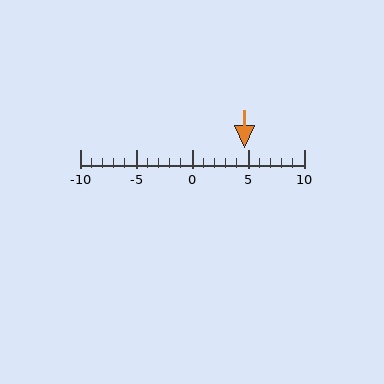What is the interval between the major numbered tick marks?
The major tick marks are spaced 5 units apart.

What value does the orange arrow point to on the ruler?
The orange arrow points to approximately 5.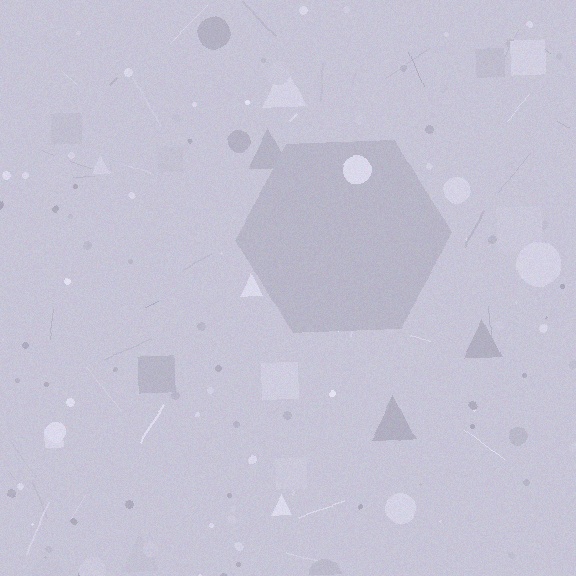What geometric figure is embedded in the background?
A hexagon is embedded in the background.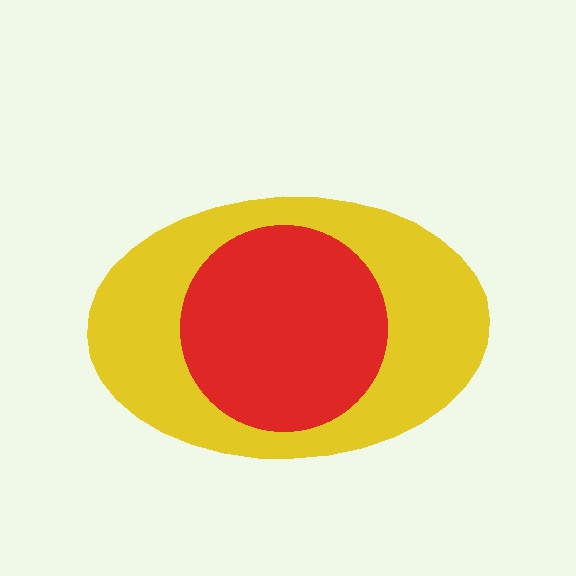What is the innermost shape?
The red circle.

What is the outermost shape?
The yellow ellipse.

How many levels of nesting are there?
2.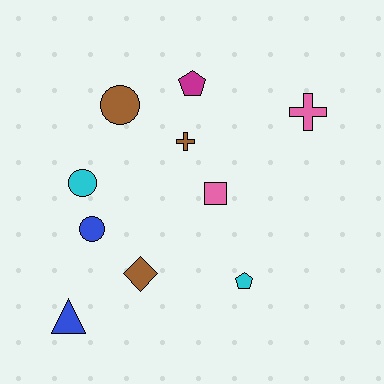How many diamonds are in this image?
There is 1 diamond.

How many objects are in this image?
There are 10 objects.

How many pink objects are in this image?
There are 2 pink objects.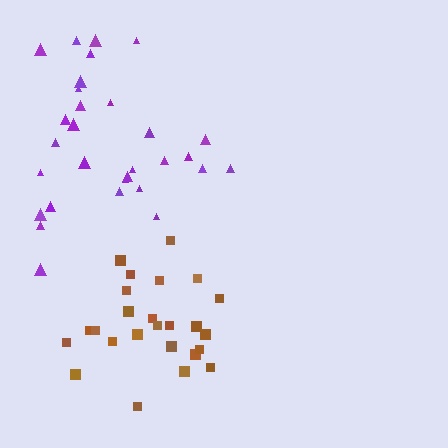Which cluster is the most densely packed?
Brown.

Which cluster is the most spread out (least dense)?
Purple.